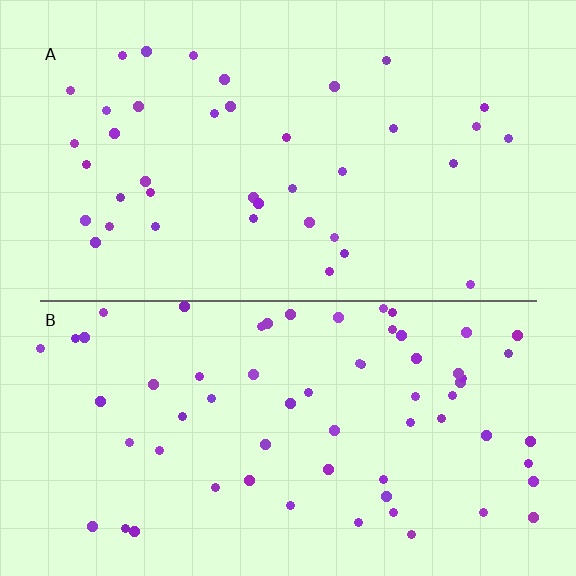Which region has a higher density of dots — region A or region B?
B (the bottom).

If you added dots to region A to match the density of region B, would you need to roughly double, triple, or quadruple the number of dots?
Approximately double.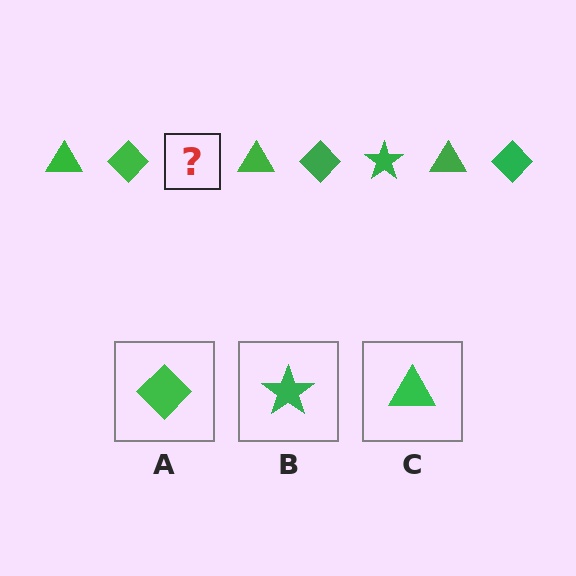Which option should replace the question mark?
Option B.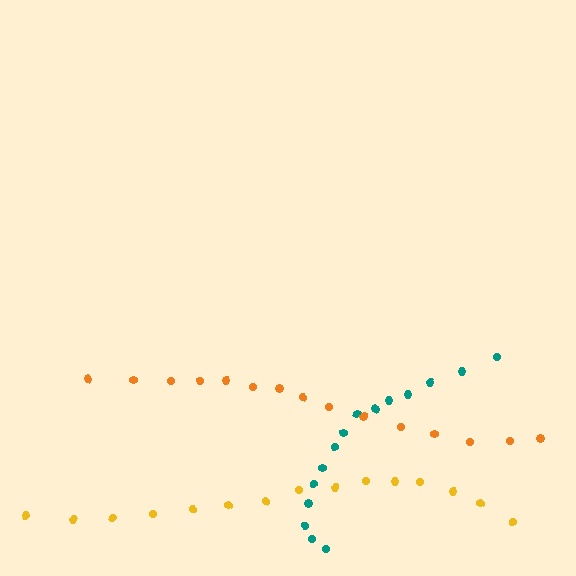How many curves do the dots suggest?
There are 3 distinct paths.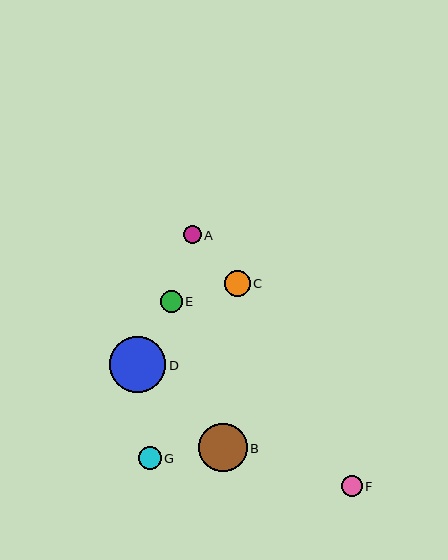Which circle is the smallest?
Circle A is the smallest with a size of approximately 18 pixels.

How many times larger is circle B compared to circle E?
Circle B is approximately 2.3 times the size of circle E.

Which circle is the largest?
Circle D is the largest with a size of approximately 56 pixels.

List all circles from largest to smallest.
From largest to smallest: D, B, C, G, E, F, A.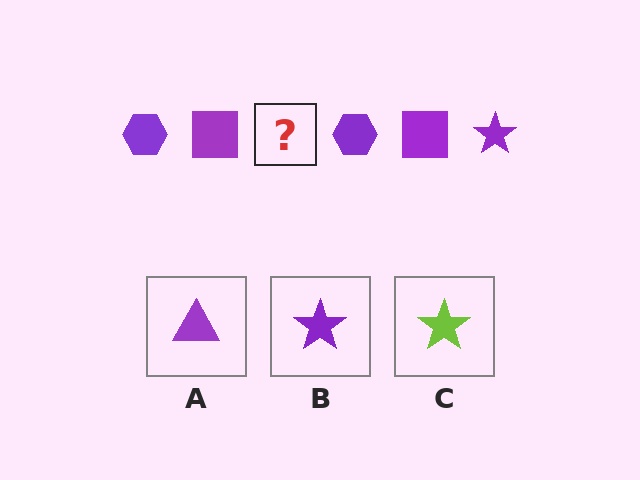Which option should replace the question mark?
Option B.